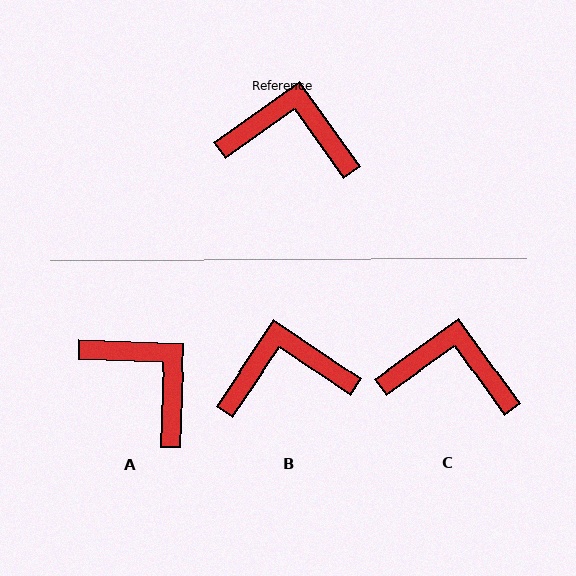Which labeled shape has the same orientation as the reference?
C.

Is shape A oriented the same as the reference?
No, it is off by about 38 degrees.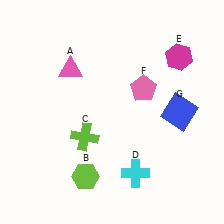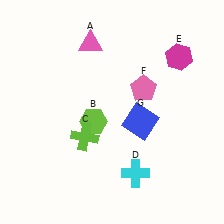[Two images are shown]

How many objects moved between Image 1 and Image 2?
3 objects moved between the two images.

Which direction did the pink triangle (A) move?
The pink triangle (A) moved up.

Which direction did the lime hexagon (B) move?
The lime hexagon (B) moved up.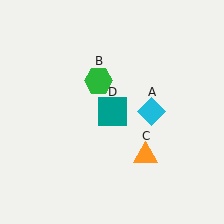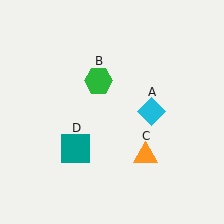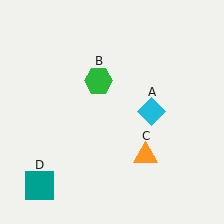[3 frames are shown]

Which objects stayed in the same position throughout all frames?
Cyan diamond (object A) and green hexagon (object B) and orange triangle (object C) remained stationary.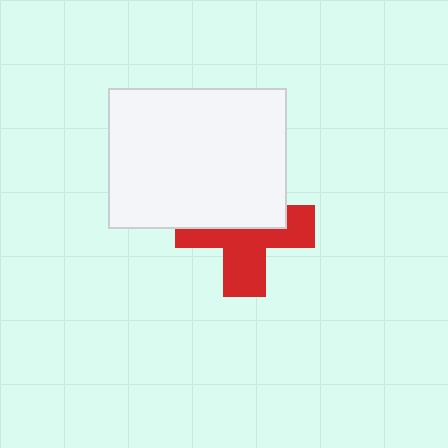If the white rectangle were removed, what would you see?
You would see the complete red cross.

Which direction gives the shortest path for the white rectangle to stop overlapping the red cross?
Moving up gives the shortest separation.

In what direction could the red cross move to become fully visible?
The red cross could move down. That would shift it out from behind the white rectangle entirely.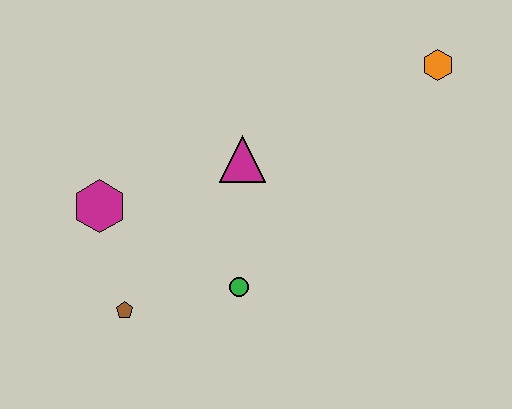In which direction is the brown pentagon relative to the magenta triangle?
The brown pentagon is below the magenta triangle.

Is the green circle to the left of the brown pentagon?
No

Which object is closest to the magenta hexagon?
The brown pentagon is closest to the magenta hexagon.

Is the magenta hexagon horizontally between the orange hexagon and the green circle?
No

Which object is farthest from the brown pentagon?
The orange hexagon is farthest from the brown pentagon.